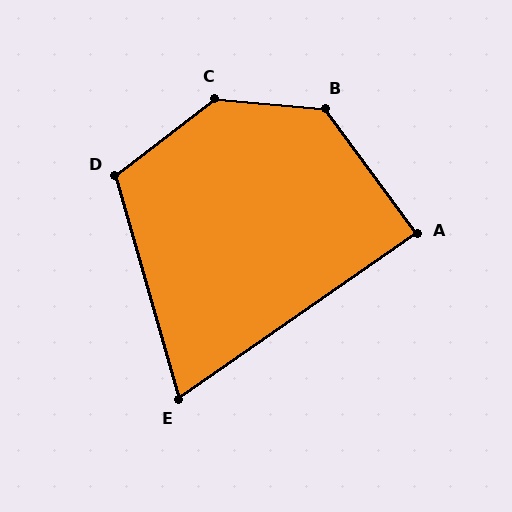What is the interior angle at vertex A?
Approximately 89 degrees (approximately right).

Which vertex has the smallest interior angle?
E, at approximately 71 degrees.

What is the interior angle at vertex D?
Approximately 112 degrees (obtuse).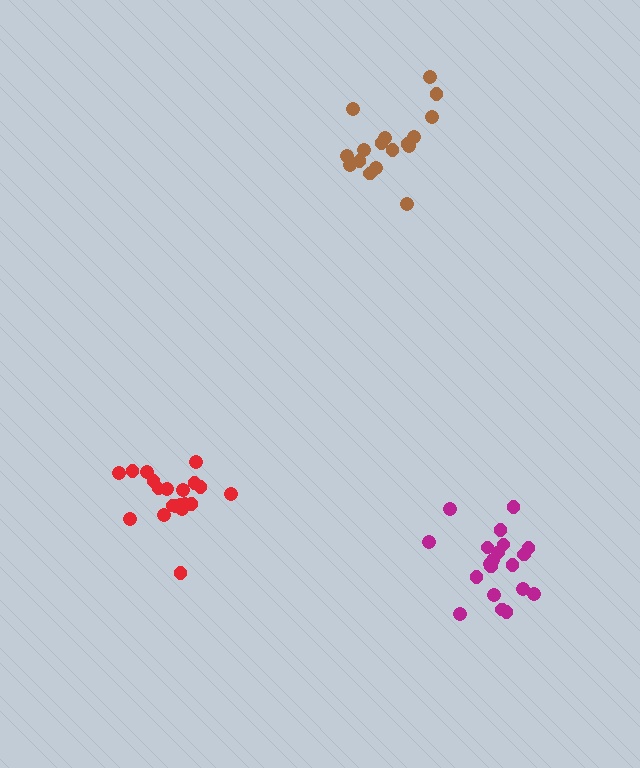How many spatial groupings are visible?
There are 3 spatial groupings.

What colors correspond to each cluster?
The clusters are colored: brown, red, magenta.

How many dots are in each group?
Group 1: 17 dots, Group 2: 20 dots, Group 3: 20 dots (57 total).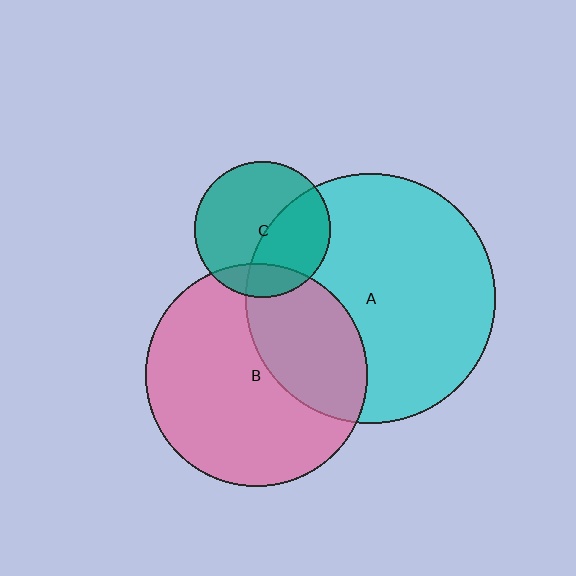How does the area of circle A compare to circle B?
Approximately 1.3 times.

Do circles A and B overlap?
Yes.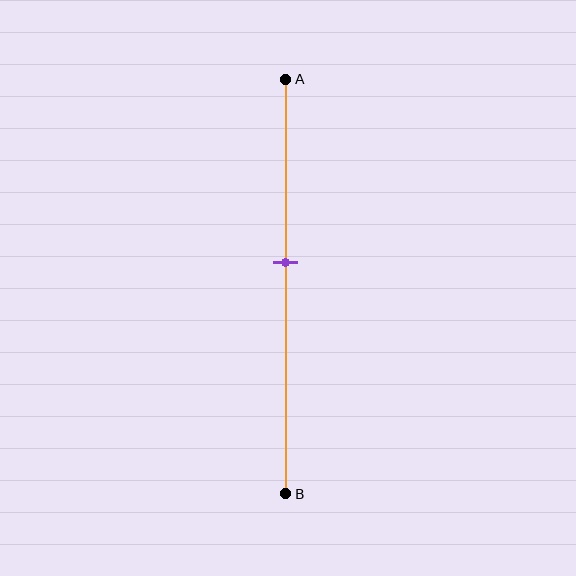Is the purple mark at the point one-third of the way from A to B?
No, the mark is at about 45% from A, not at the 33% one-third point.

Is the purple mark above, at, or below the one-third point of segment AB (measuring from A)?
The purple mark is below the one-third point of segment AB.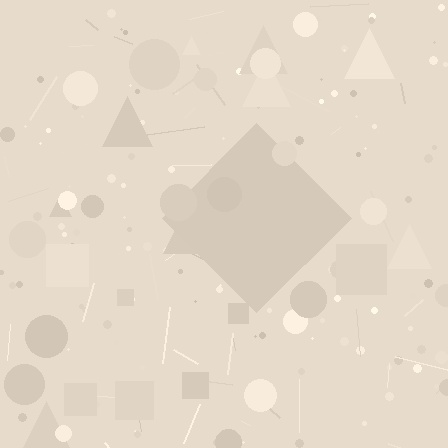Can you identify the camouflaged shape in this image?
The camouflaged shape is a diamond.